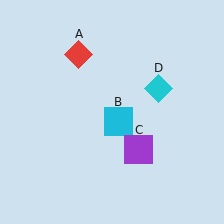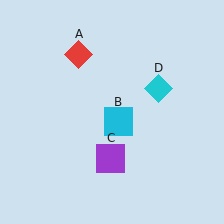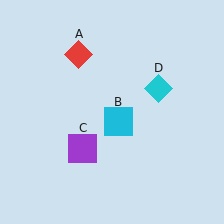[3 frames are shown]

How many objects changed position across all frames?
1 object changed position: purple square (object C).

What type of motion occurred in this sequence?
The purple square (object C) rotated clockwise around the center of the scene.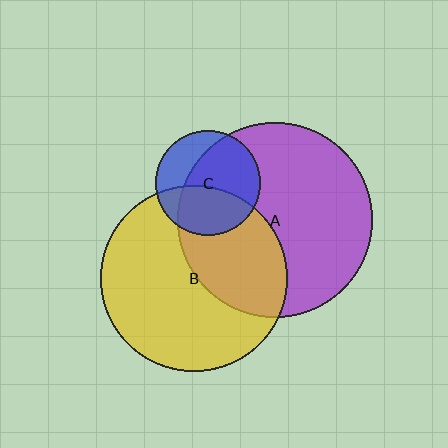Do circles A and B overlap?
Yes.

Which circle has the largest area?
Circle A (purple).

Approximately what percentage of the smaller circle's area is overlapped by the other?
Approximately 40%.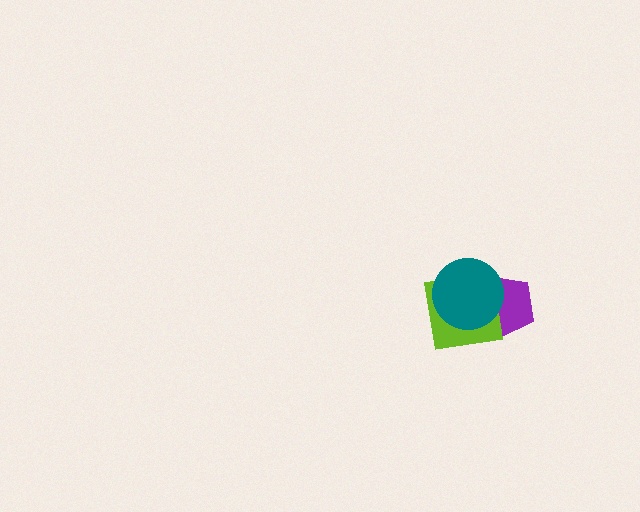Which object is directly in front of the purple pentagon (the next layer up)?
The lime square is directly in front of the purple pentagon.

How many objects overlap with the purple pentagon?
2 objects overlap with the purple pentagon.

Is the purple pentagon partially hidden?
Yes, it is partially covered by another shape.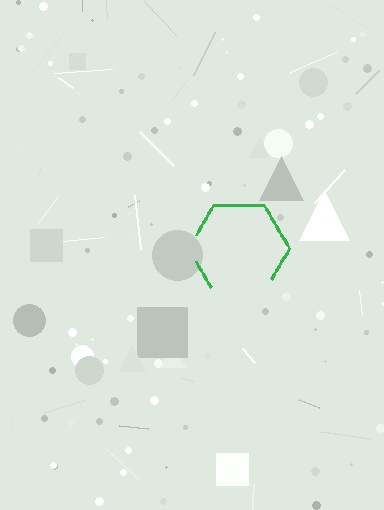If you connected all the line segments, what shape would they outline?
They would outline a hexagon.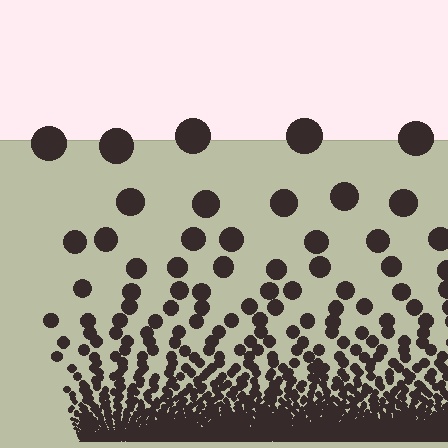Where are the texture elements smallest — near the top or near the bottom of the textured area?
Near the bottom.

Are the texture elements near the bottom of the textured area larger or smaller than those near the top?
Smaller. The gradient is inverted — elements near the bottom are smaller and denser.